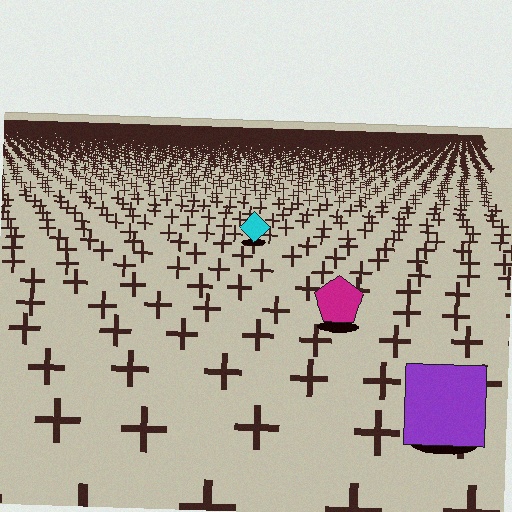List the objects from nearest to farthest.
From nearest to farthest: the purple square, the magenta pentagon, the cyan diamond.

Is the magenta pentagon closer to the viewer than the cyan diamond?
Yes. The magenta pentagon is closer — you can tell from the texture gradient: the ground texture is coarser near it.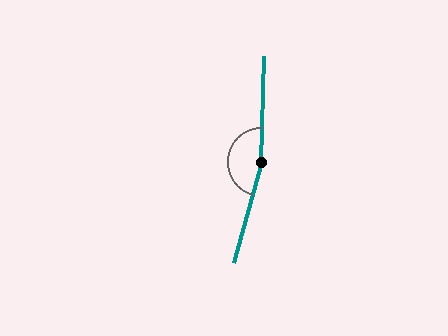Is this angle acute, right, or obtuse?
It is obtuse.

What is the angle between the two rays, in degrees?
Approximately 166 degrees.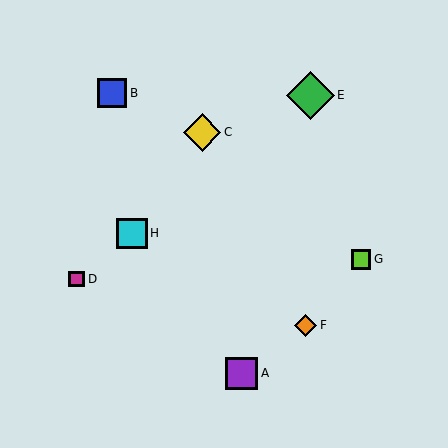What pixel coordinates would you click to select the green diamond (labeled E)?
Click at (310, 95) to select the green diamond E.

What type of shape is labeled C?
Shape C is a yellow diamond.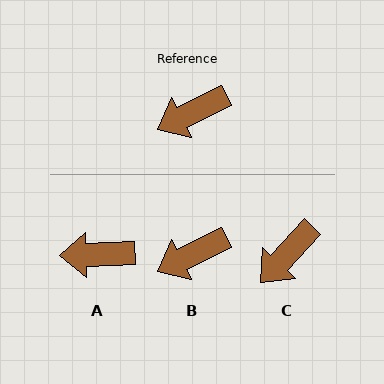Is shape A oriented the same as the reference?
No, it is off by about 24 degrees.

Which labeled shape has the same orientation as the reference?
B.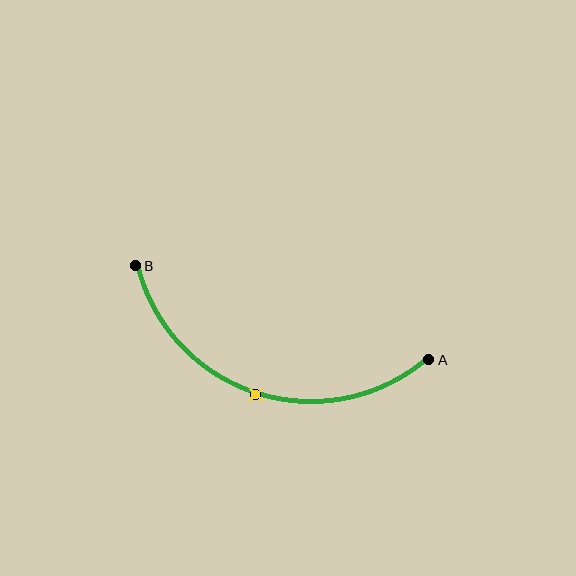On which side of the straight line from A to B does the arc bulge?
The arc bulges below the straight line connecting A and B.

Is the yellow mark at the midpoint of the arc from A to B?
Yes. The yellow mark lies on the arc at equal arc-length from both A and B — it is the arc midpoint.